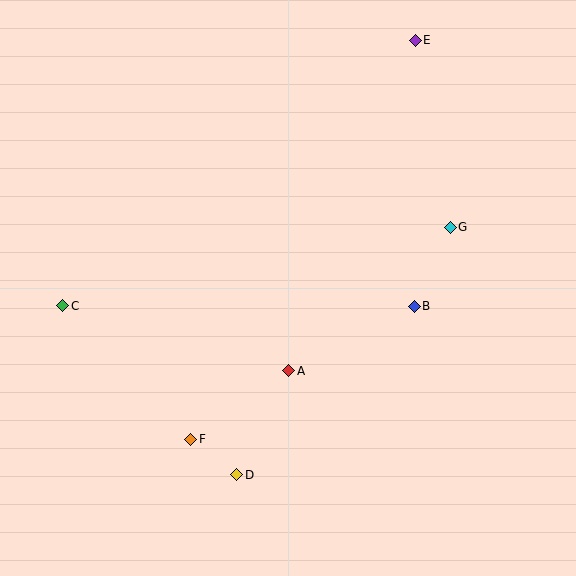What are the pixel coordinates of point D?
Point D is at (237, 475).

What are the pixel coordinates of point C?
Point C is at (63, 306).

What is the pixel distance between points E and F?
The distance between E and F is 458 pixels.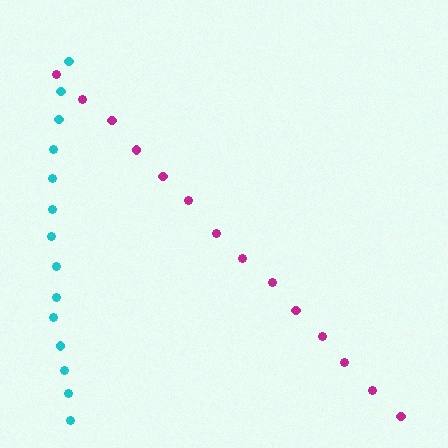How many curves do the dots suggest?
There are 2 distinct paths.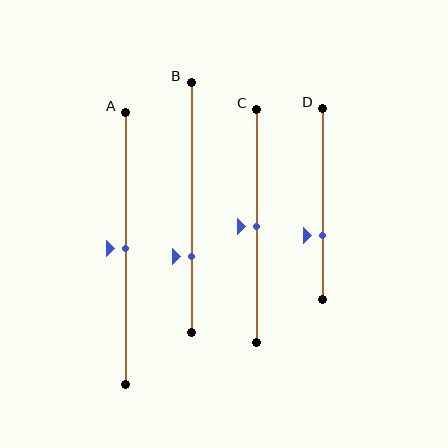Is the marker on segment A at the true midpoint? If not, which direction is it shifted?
Yes, the marker on segment A is at the true midpoint.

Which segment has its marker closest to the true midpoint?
Segment A has its marker closest to the true midpoint.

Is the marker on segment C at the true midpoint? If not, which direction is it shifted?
Yes, the marker on segment C is at the true midpoint.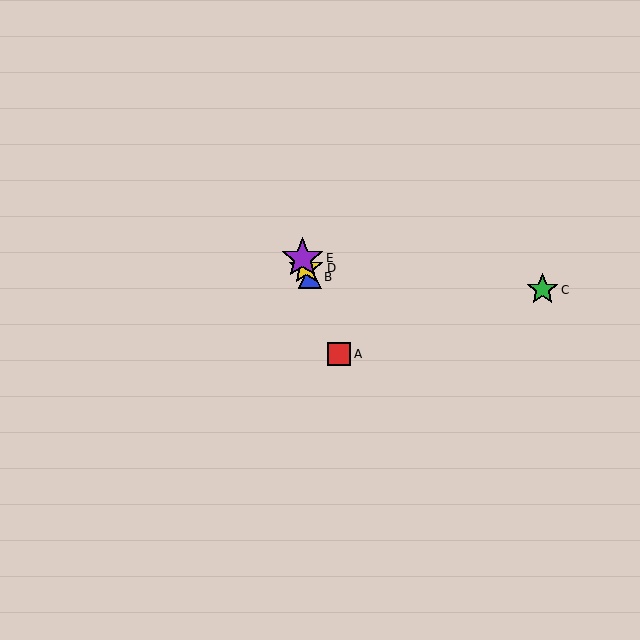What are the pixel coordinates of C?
Object C is at (542, 290).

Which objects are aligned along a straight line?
Objects A, B, D, E are aligned along a straight line.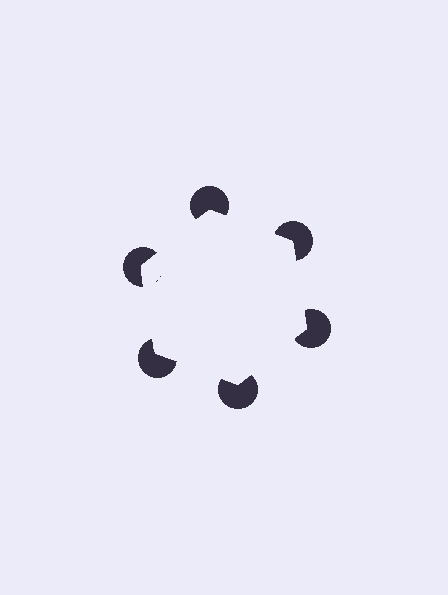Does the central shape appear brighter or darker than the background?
It typically appears slightly brighter than the background, even though no actual brightness change is drawn.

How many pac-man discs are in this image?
There are 6 — one at each vertex of the illusory hexagon.